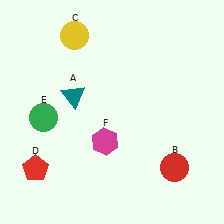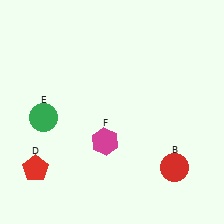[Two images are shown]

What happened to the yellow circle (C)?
The yellow circle (C) was removed in Image 2. It was in the top-left area of Image 1.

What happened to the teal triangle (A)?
The teal triangle (A) was removed in Image 2. It was in the top-left area of Image 1.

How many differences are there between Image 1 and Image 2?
There are 2 differences between the two images.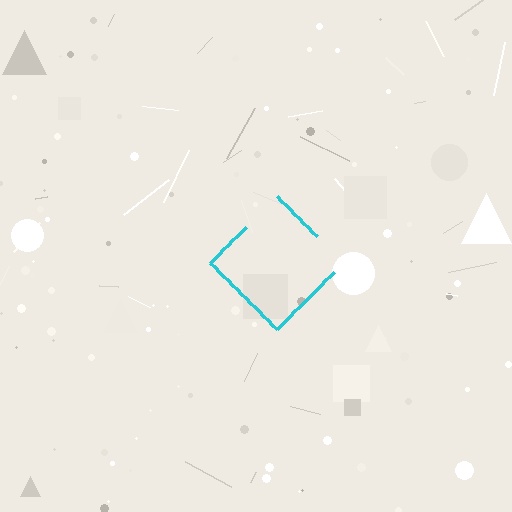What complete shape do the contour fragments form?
The contour fragments form a diamond.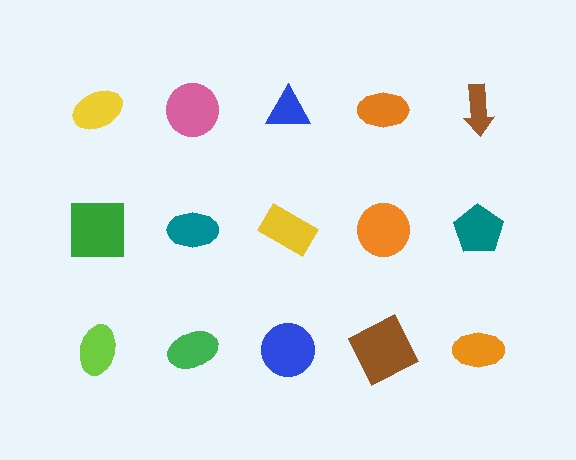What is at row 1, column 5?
A brown arrow.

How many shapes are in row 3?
5 shapes.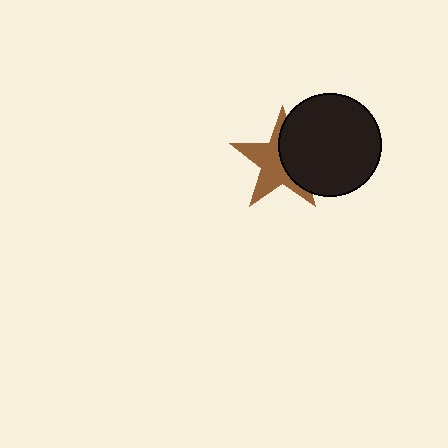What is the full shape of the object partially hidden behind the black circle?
The partially hidden object is a brown star.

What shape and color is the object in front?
The object in front is a black circle.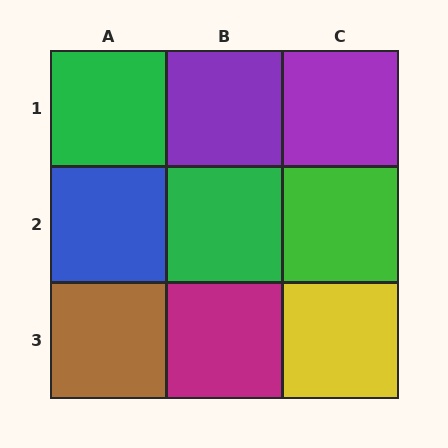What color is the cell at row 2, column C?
Green.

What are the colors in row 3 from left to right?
Brown, magenta, yellow.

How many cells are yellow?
1 cell is yellow.